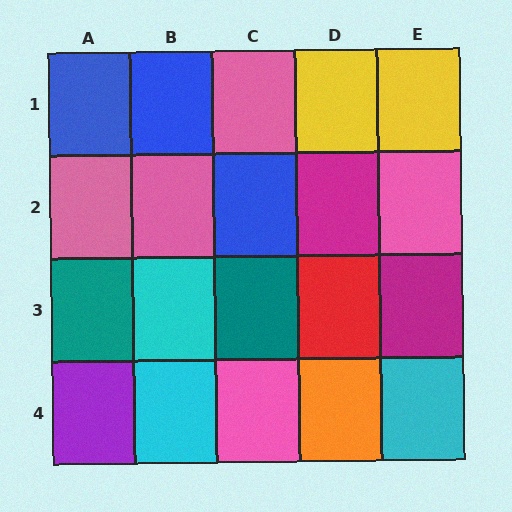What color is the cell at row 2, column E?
Pink.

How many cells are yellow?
2 cells are yellow.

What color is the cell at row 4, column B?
Cyan.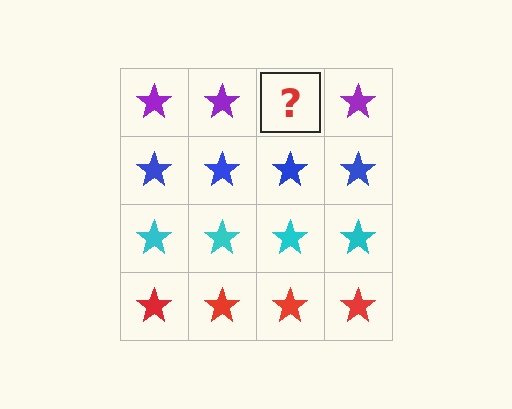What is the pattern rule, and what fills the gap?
The rule is that each row has a consistent color. The gap should be filled with a purple star.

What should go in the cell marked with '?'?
The missing cell should contain a purple star.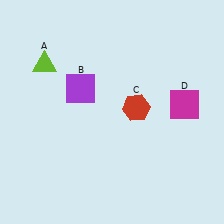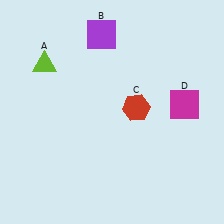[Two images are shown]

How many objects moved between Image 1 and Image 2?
1 object moved between the two images.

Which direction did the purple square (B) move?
The purple square (B) moved up.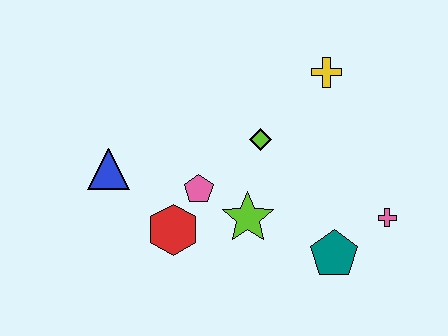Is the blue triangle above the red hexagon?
Yes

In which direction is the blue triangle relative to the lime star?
The blue triangle is to the left of the lime star.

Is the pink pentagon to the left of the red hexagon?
No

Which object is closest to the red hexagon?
The pink pentagon is closest to the red hexagon.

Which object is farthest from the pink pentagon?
The pink cross is farthest from the pink pentagon.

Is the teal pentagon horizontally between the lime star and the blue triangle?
No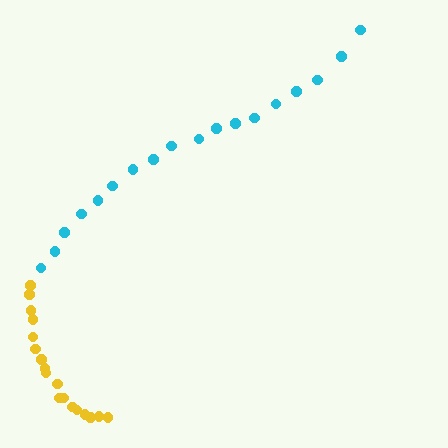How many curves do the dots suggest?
There are 2 distinct paths.